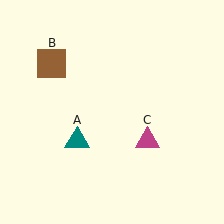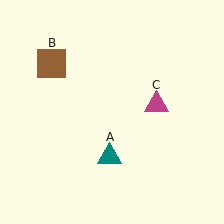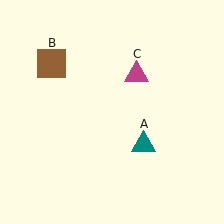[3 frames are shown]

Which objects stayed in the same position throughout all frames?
Brown square (object B) remained stationary.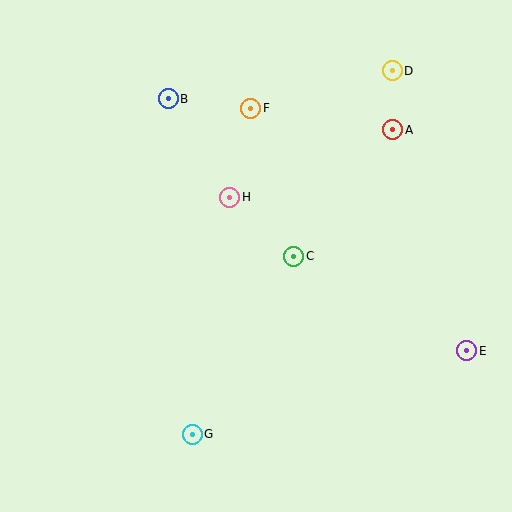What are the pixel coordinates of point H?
Point H is at (230, 197).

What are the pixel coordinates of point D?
Point D is at (392, 71).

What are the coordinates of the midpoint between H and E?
The midpoint between H and E is at (348, 274).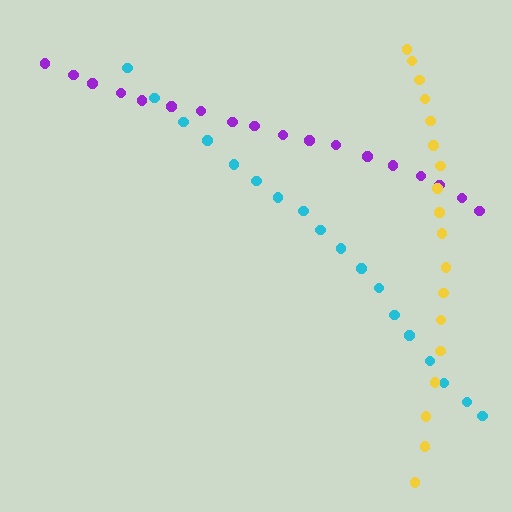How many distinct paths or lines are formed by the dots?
There are 3 distinct paths.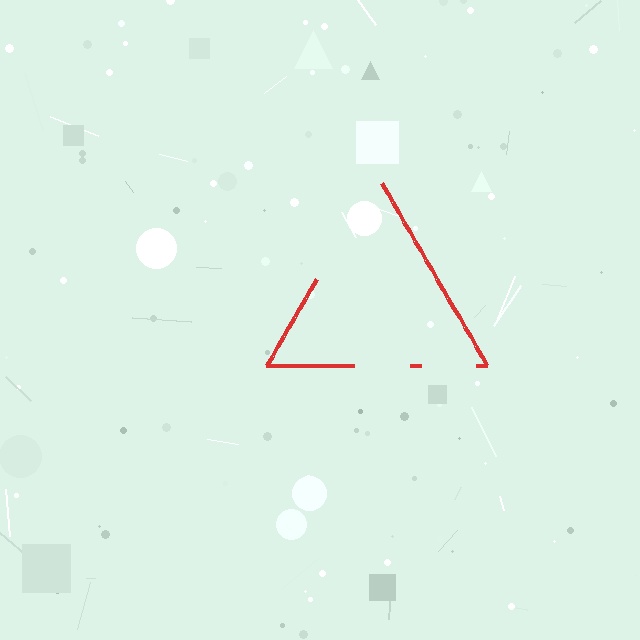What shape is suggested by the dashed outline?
The dashed outline suggests a triangle.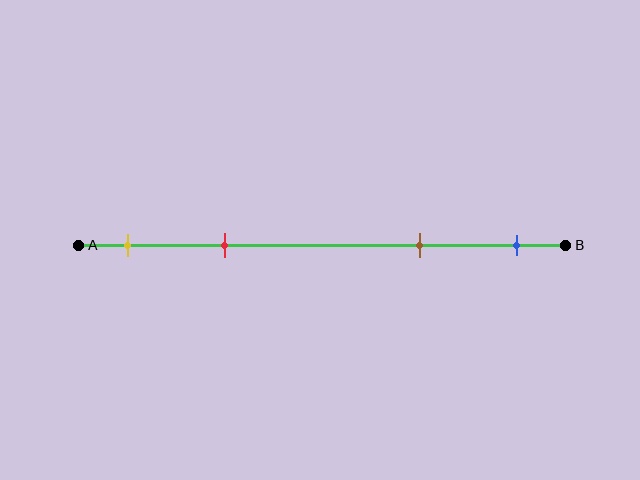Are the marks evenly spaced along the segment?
No, the marks are not evenly spaced.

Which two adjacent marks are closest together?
The yellow and red marks are the closest adjacent pair.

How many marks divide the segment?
There are 4 marks dividing the segment.